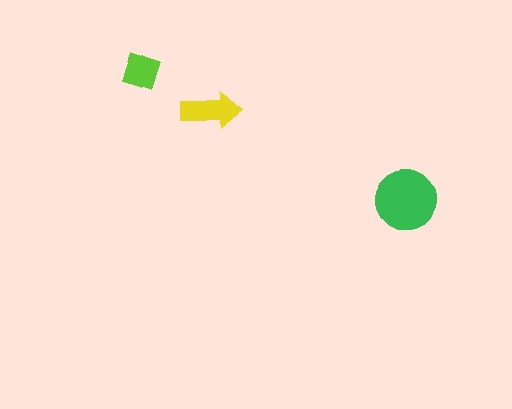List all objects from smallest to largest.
The lime diamond, the yellow arrow, the green circle.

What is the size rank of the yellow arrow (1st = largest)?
2nd.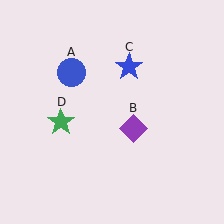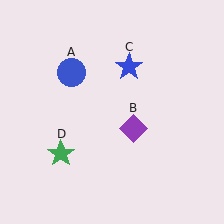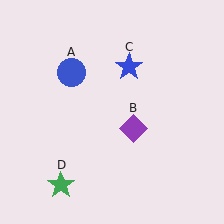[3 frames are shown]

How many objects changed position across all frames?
1 object changed position: green star (object D).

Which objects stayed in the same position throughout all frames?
Blue circle (object A) and purple diamond (object B) and blue star (object C) remained stationary.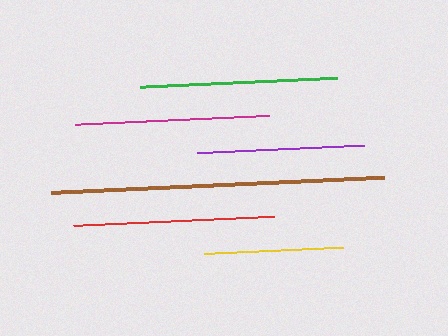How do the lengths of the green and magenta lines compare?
The green and magenta lines are approximately the same length.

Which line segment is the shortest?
The yellow line is the shortest at approximately 139 pixels.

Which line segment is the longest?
The brown line is the longest at approximately 332 pixels.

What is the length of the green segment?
The green segment is approximately 197 pixels long.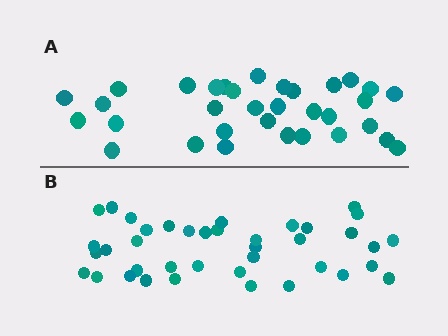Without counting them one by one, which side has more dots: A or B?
Region B (the bottom region) has more dots.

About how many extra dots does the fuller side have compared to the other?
Region B has about 6 more dots than region A.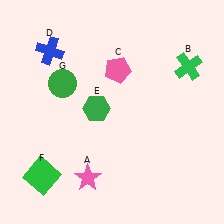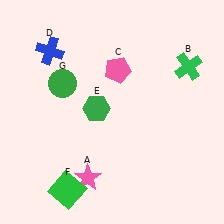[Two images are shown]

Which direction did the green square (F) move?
The green square (F) moved right.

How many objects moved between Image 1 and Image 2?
1 object moved between the two images.